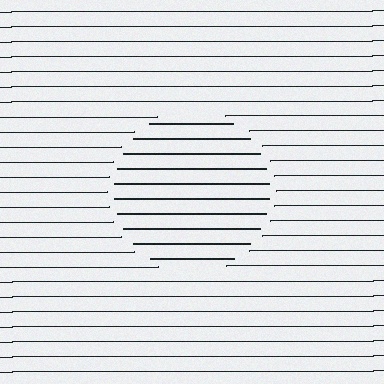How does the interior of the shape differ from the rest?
The interior of the shape contains the same grating, shifted by half a period — the contour is defined by the phase discontinuity where line-ends from the inner and outer gratings abut.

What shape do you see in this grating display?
An illusory circle. The interior of the shape contains the same grating, shifted by half a period — the contour is defined by the phase discontinuity where line-ends from the inner and outer gratings abut.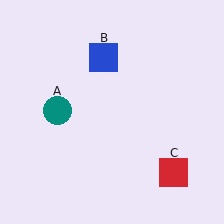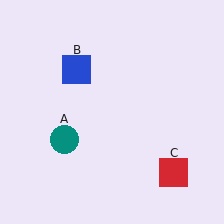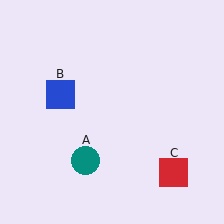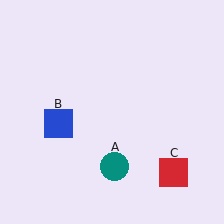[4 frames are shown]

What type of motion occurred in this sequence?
The teal circle (object A), blue square (object B) rotated counterclockwise around the center of the scene.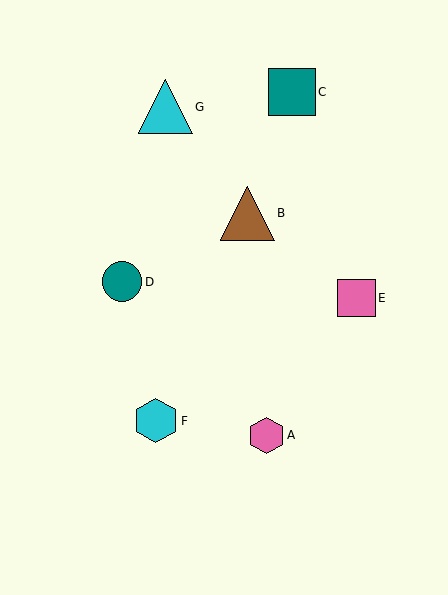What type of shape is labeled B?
Shape B is a brown triangle.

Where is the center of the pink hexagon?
The center of the pink hexagon is at (266, 435).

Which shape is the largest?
The brown triangle (labeled B) is the largest.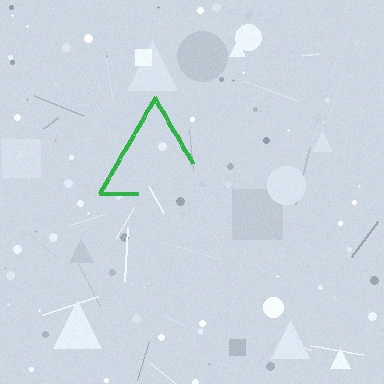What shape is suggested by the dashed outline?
The dashed outline suggests a triangle.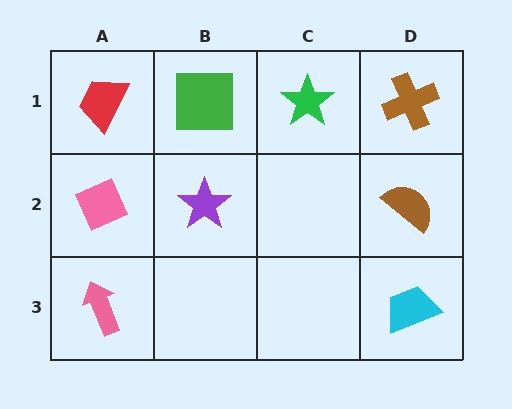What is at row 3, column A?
A pink arrow.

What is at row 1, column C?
A green star.